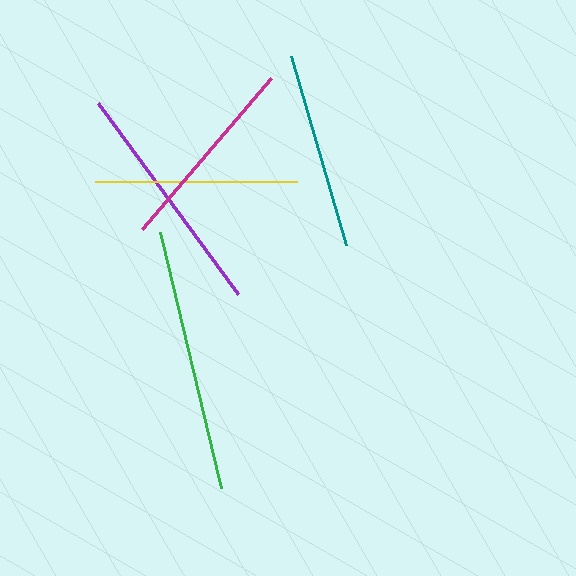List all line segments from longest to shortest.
From longest to shortest: green, purple, yellow, magenta, teal.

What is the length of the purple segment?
The purple segment is approximately 236 pixels long.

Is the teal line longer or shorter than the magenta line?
The magenta line is longer than the teal line.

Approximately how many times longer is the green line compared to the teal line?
The green line is approximately 1.3 times the length of the teal line.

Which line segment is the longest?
The green line is the longest at approximately 263 pixels.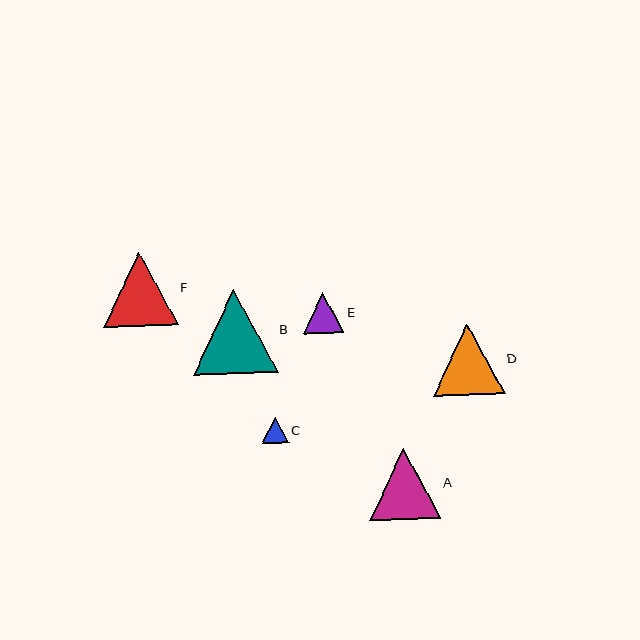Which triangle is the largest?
Triangle B is the largest with a size of approximately 84 pixels.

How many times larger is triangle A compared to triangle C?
Triangle A is approximately 2.7 times the size of triangle C.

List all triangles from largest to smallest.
From largest to smallest: B, F, D, A, E, C.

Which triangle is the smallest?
Triangle C is the smallest with a size of approximately 26 pixels.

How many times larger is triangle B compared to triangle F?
Triangle B is approximately 1.1 times the size of triangle F.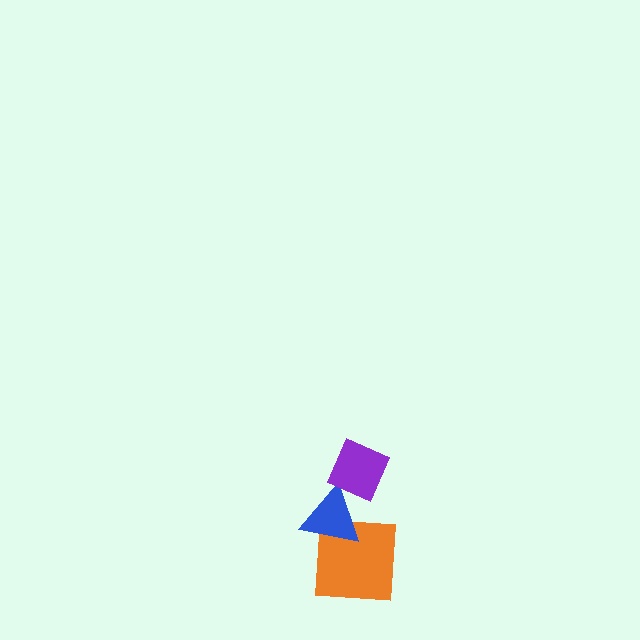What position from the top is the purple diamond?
The purple diamond is 1st from the top.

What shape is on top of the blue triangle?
The purple diamond is on top of the blue triangle.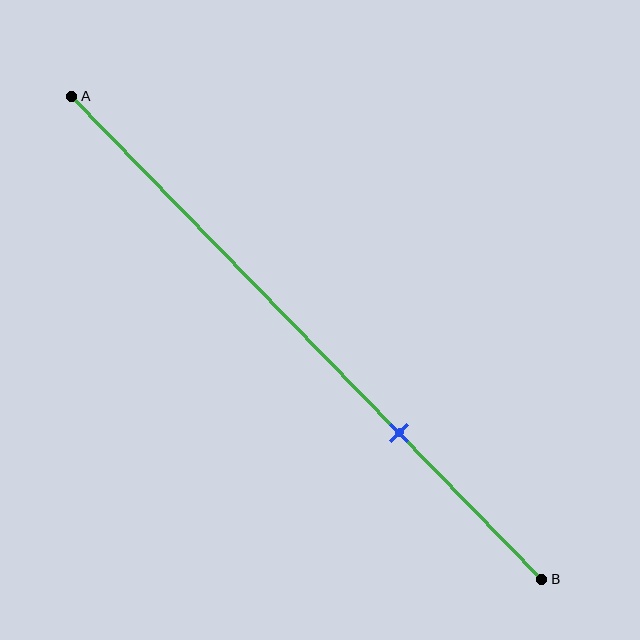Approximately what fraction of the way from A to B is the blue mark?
The blue mark is approximately 70% of the way from A to B.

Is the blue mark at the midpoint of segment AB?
No, the mark is at about 70% from A, not at the 50% midpoint.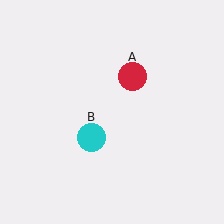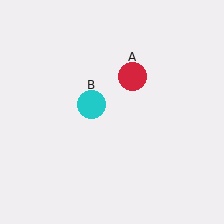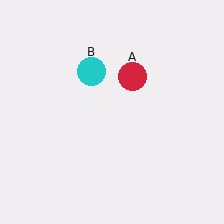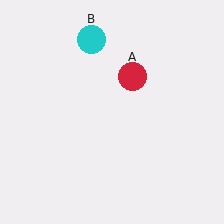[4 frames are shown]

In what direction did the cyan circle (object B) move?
The cyan circle (object B) moved up.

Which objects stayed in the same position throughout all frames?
Red circle (object A) remained stationary.